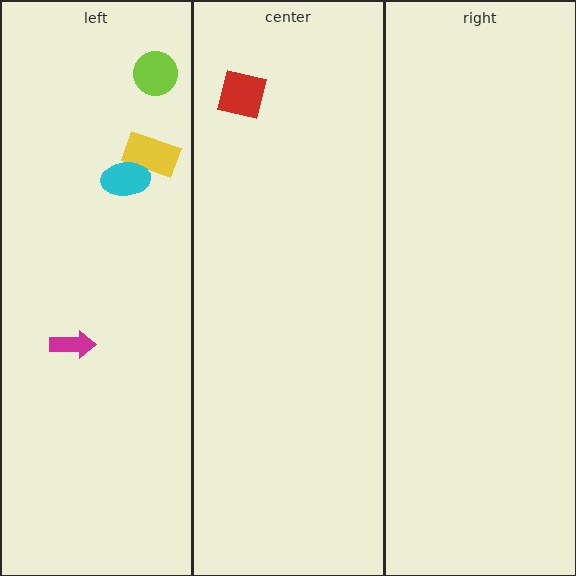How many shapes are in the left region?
4.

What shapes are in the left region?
The lime circle, the yellow rectangle, the magenta arrow, the cyan ellipse.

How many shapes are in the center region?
1.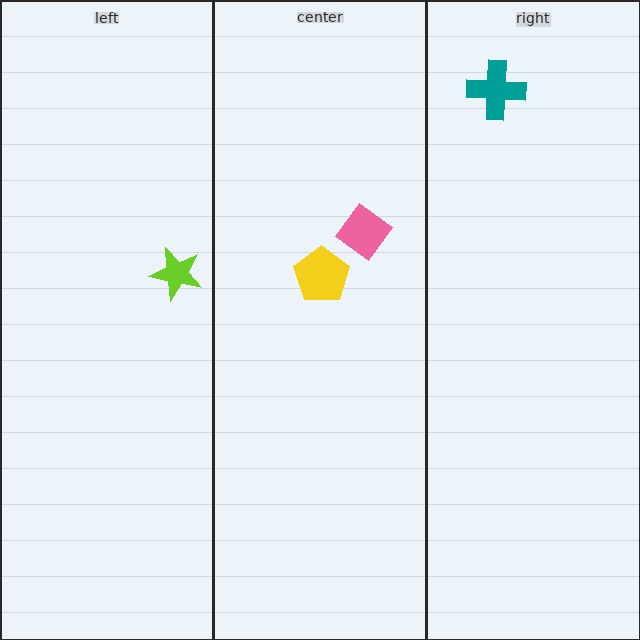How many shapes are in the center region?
2.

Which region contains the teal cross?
The right region.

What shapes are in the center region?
The yellow pentagon, the pink diamond.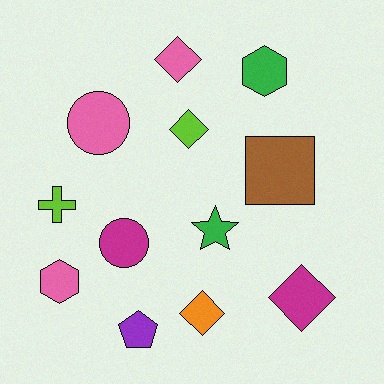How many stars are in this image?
There is 1 star.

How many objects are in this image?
There are 12 objects.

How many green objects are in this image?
There are 2 green objects.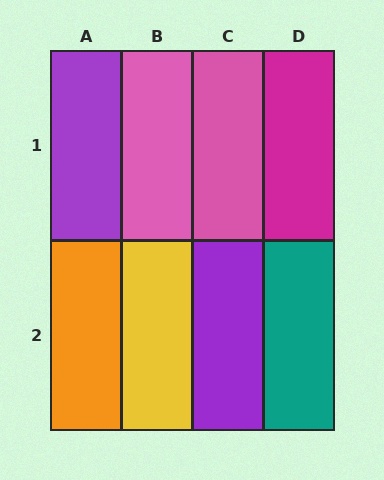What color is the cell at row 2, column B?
Yellow.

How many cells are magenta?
1 cell is magenta.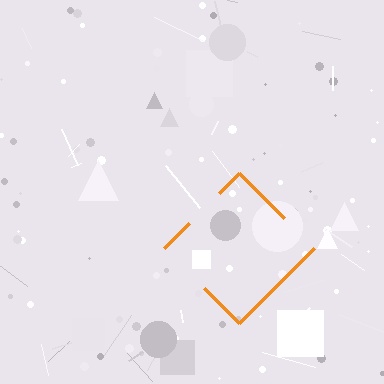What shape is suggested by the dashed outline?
The dashed outline suggests a diamond.